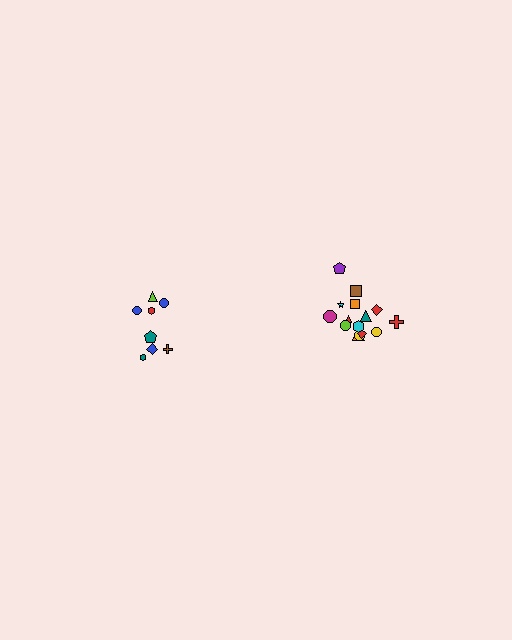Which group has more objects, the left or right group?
The right group.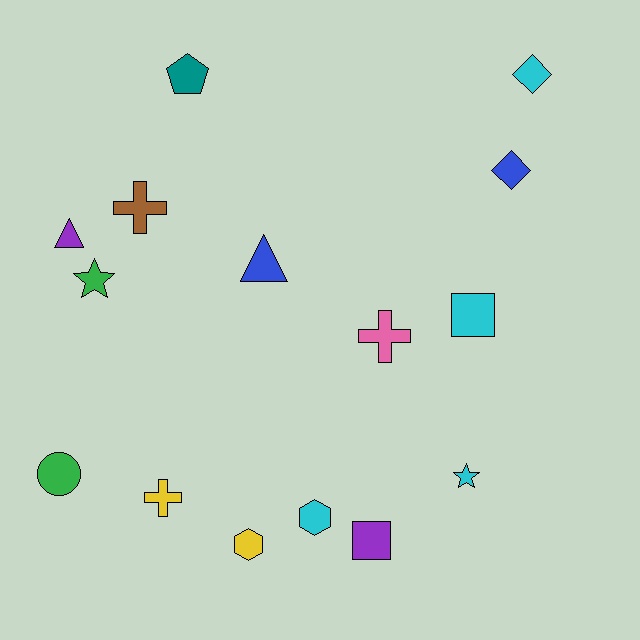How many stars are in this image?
There are 2 stars.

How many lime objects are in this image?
There are no lime objects.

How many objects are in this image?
There are 15 objects.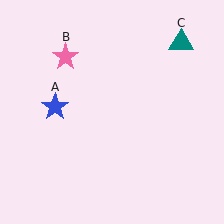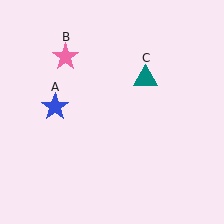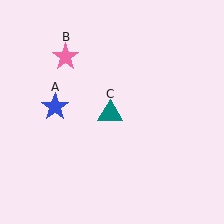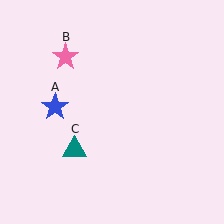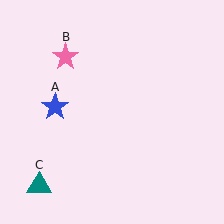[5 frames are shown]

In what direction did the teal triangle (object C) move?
The teal triangle (object C) moved down and to the left.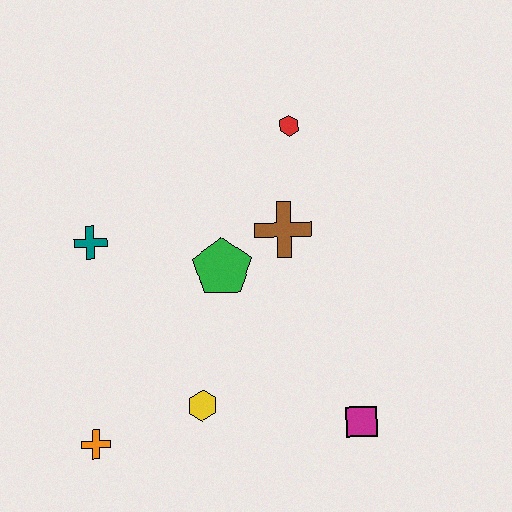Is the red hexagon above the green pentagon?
Yes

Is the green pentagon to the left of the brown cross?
Yes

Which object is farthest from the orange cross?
The red hexagon is farthest from the orange cross.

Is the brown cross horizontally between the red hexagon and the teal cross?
Yes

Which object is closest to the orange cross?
The yellow hexagon is closest to the orange cross.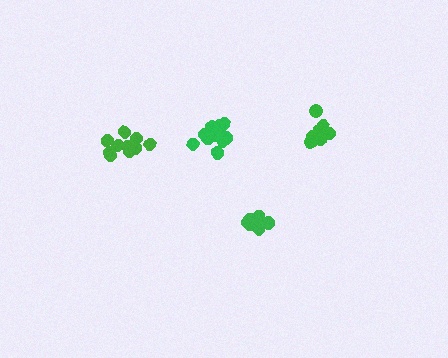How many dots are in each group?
Group 1: 8 dots, Group 2: 10 dots, Group 3: 7 dots, Group 4: 13 dots (38 total).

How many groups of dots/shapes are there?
There are 4 groups.